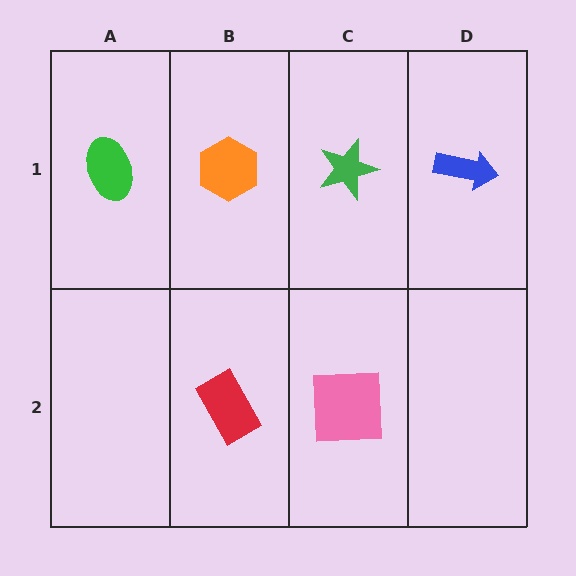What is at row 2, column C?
A pink square.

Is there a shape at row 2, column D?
No, that cell is empty.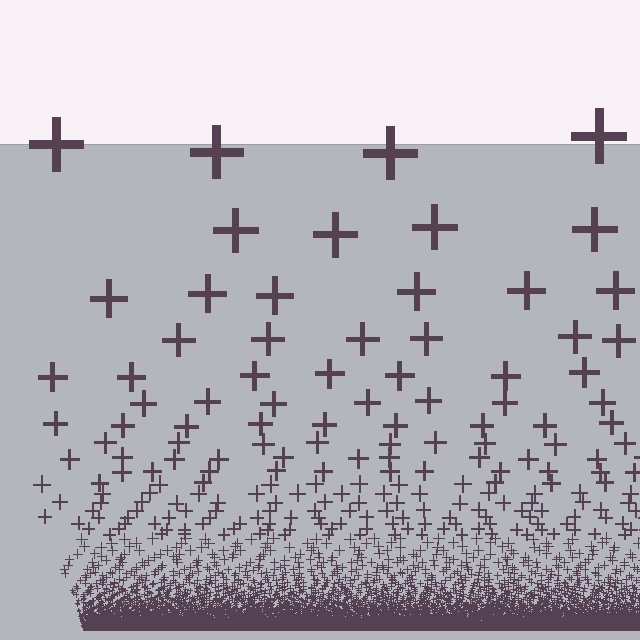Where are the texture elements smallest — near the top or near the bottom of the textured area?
Near the bottom.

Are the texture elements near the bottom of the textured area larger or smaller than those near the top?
Smaller. The gradient is inverted — elements near the bottom are smaller and denser.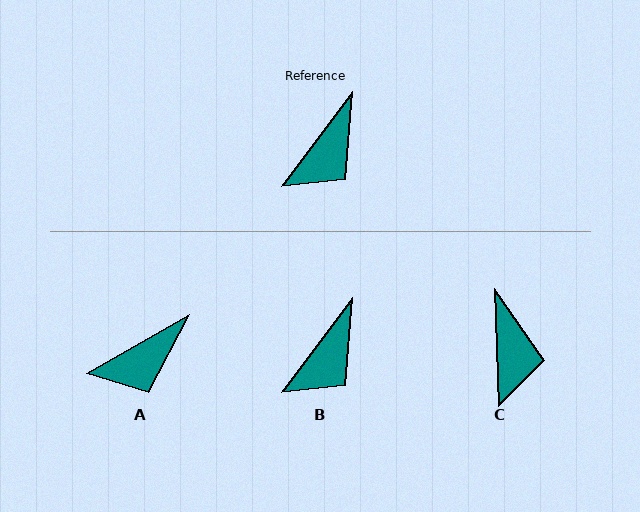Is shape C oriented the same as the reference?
No, it is off by about 39 degrees.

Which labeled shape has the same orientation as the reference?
B.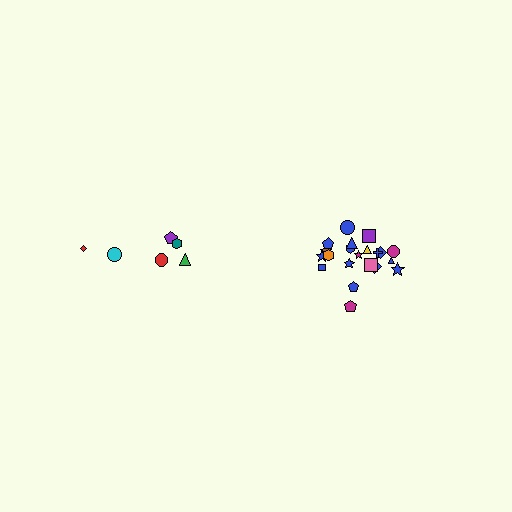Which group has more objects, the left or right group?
The right group.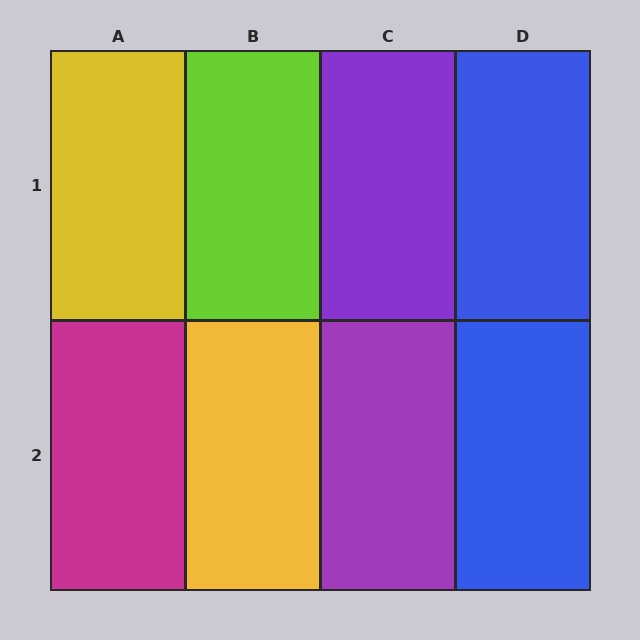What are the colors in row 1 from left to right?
Yellow, lime, purple, blue.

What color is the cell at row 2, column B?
Yellow.